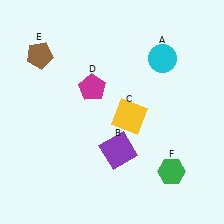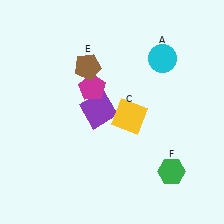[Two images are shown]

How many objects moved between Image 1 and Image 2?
2 objects moved between the two images.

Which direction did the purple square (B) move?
The purple square (B) moved up.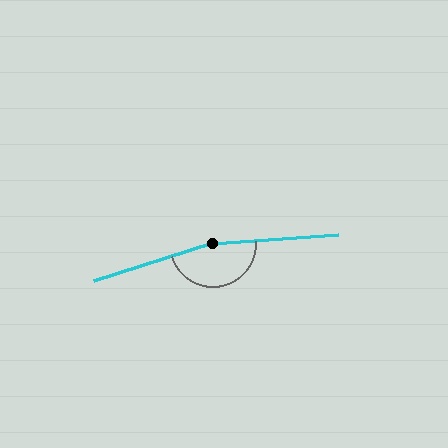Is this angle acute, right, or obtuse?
It is obtuse.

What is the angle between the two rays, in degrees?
Approximately 166 degrees.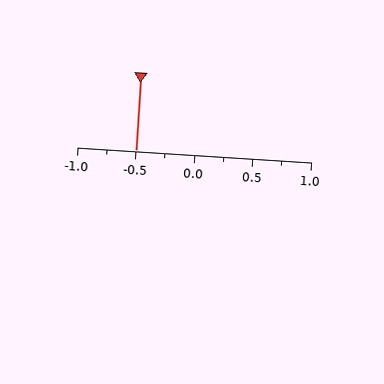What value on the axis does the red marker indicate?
The marker indicates approximately -0.5.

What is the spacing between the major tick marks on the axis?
The major ticks are spaced 0.5 apart.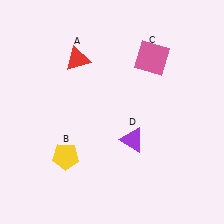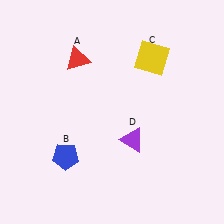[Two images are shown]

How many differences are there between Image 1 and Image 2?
There are 2 differences between the two images.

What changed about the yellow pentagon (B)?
In Image 1, B is yellow. In Image 2, it changed to blue.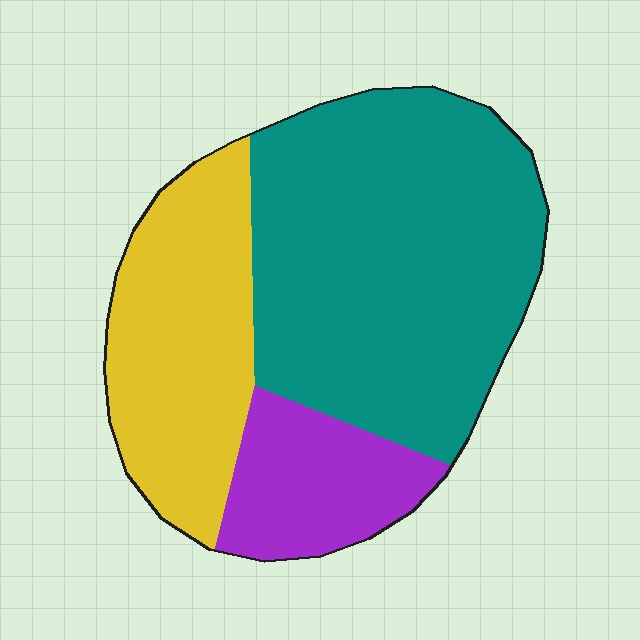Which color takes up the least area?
Purple, at roughly 15%.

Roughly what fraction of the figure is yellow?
Yellow covers about 30% of the figure.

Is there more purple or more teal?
Teal.